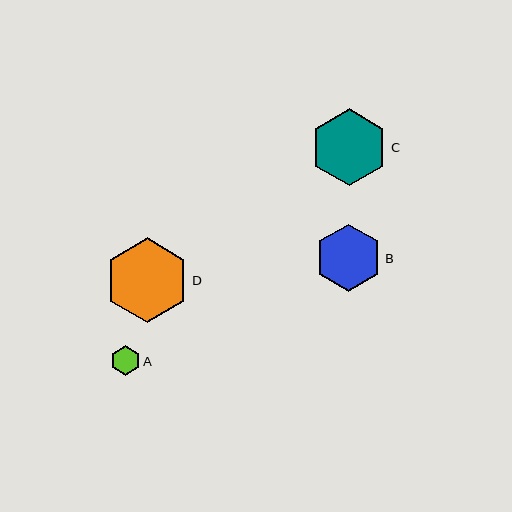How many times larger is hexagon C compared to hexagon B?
Hexagon C is approximately 1.1 times the size of hexagon B.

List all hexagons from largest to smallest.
From largest to smallest: D, C, B, A.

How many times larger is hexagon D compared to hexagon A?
Hexagon D is approximately 2.8 times the size of hexagon A.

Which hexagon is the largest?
Hexagon D is the largest with a size of approximately 84 pixels.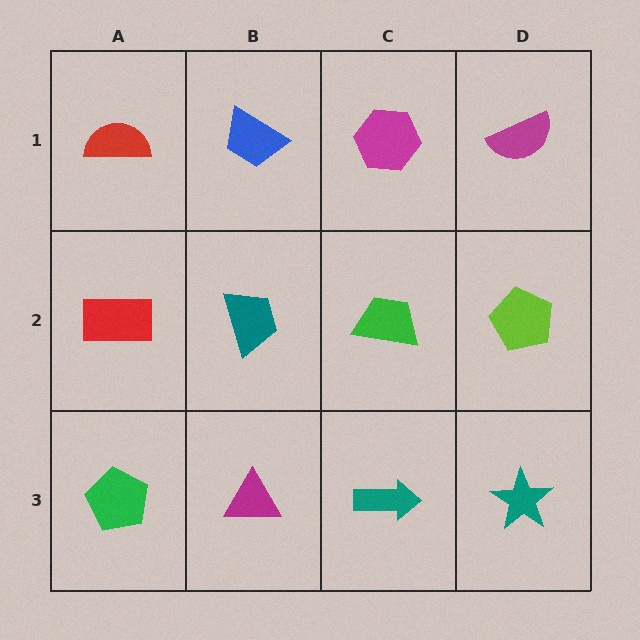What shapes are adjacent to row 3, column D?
A lime pentagon (row 2, column D), a teal arrow (row 3, column C).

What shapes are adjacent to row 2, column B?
A blue trapezoid (row 1, column B), a magenta triangle (row 3, column B), a red rectangle (row 2, column A), a green trapezoid (row 2, column C).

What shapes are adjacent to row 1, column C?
A green trapezoid (row 2, column C), a blue trapezoid (row 1, column B), a magenta semicircle (row 1, column D).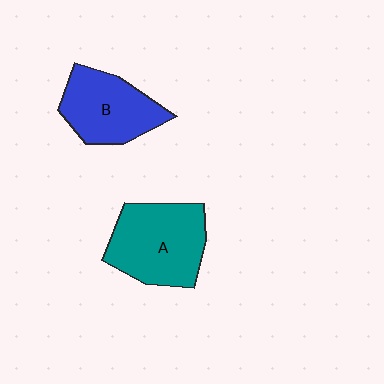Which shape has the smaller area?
Shape B (blue).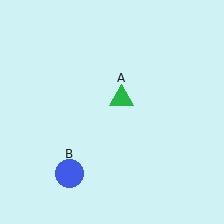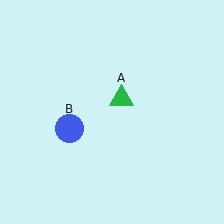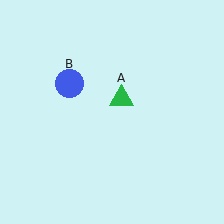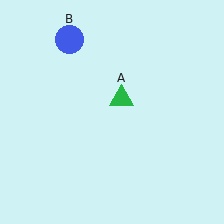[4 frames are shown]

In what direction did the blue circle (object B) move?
The blue circle (object B) moved up.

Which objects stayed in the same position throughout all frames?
Green triangle (object A) remained stationary.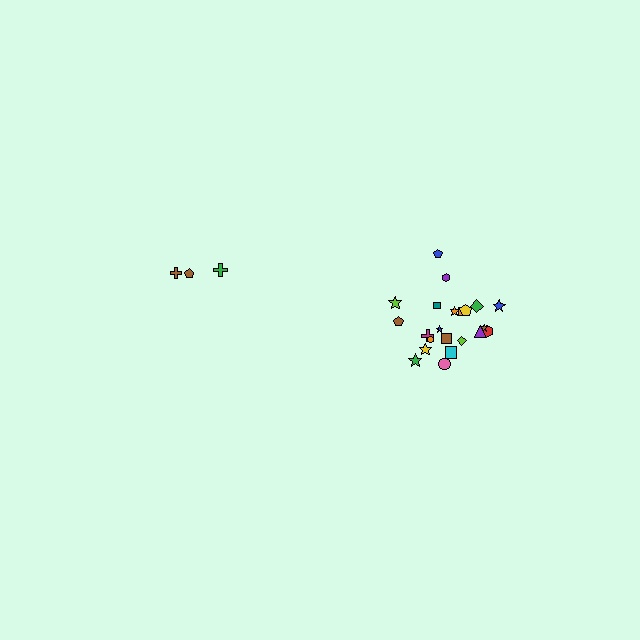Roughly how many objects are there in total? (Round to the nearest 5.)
Roughly 25 objects in total.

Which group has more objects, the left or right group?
The right group.